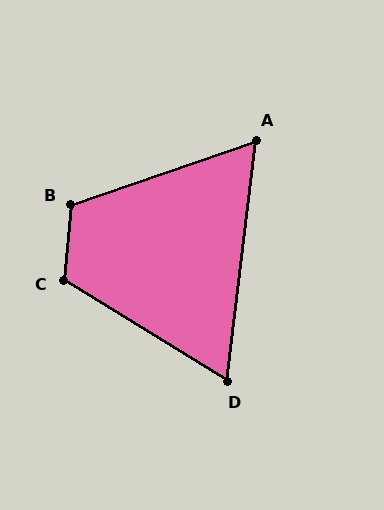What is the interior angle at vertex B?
Approximately 115 degrees (obtuse).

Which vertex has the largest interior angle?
C, at approximately 116 degrees.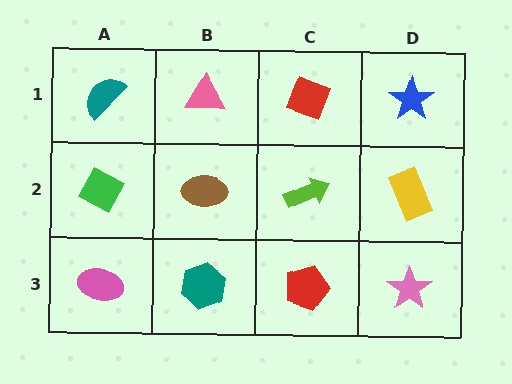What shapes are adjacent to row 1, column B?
A brown ellipse (row 2, column B), a teal semicircle (row 1, column A), a red diamond (row 1, column C).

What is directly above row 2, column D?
A blue star.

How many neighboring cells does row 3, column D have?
2.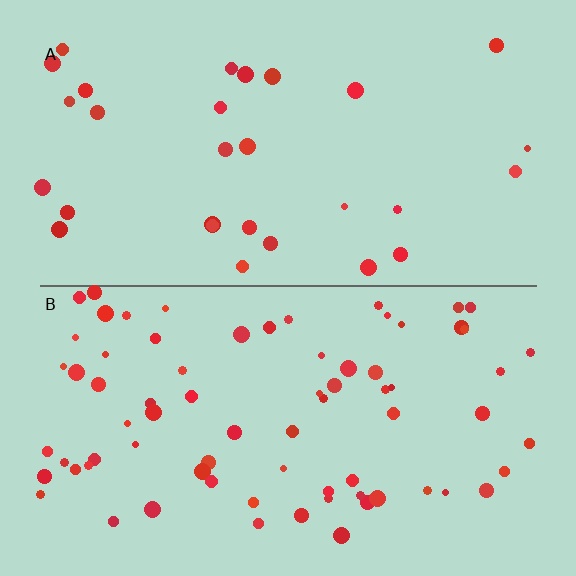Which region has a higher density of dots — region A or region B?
B (the bottom).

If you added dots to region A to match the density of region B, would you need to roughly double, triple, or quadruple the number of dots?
Approximately double.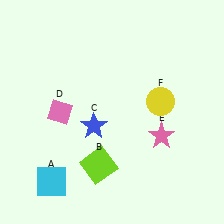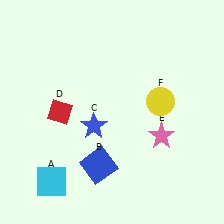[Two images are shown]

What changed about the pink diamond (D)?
In Image 1, D is pink. In Image 2, it changed to red.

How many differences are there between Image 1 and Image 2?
There are 2 differences between the two images.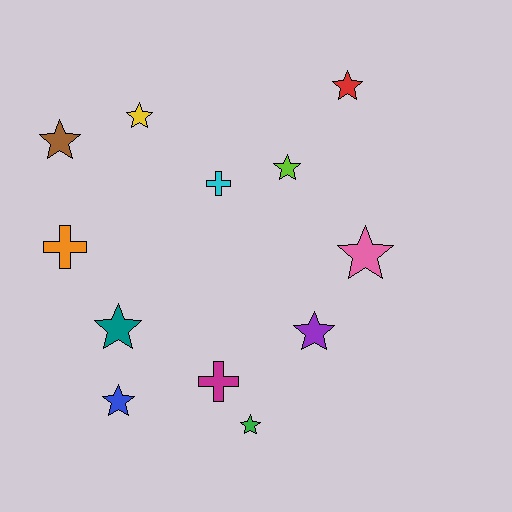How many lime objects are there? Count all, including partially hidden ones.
There is 1 lime object.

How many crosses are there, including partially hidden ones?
There are 3 crosses.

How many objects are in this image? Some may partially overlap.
There are 12 objects.